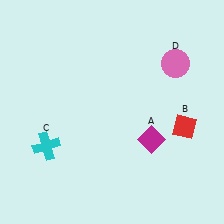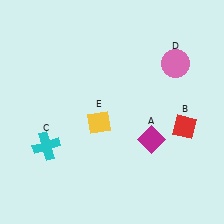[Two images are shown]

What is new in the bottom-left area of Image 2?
A yellow diamond (E) was added in the bottom-left area of Image 2.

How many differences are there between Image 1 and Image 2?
There is 1 difference between the two images.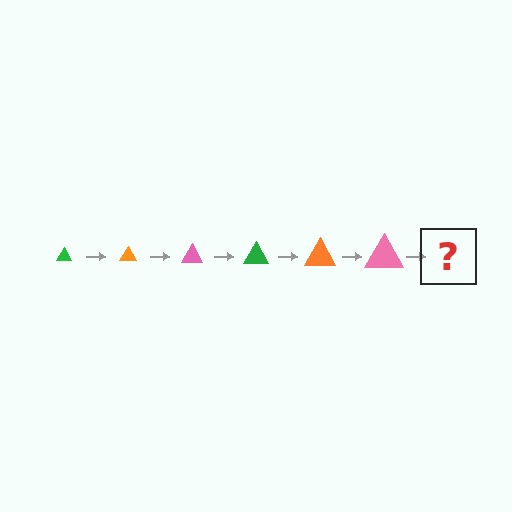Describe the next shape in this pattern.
It should be a green triangle, larger than the previous one.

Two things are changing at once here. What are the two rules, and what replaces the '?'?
The two rules are that the triangle grows larger each step and the color cycles through green, orange, and pink. The '?' should be a green triangle, larger than the previous one.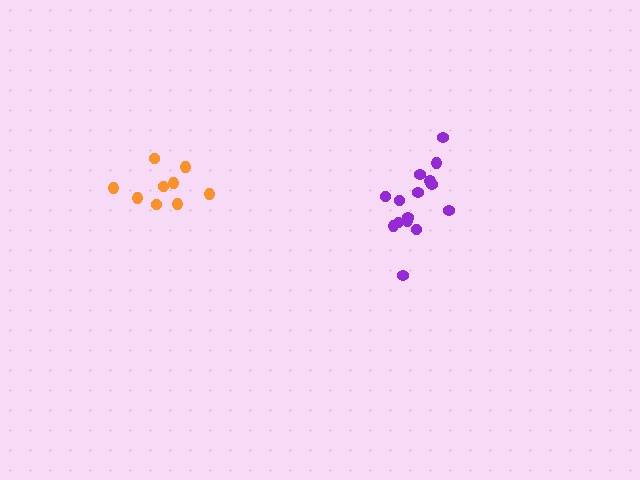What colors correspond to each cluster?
The clusters are colored: orange, purple.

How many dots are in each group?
Group 1: 9 dots, Group 2: 15 dots (24 total).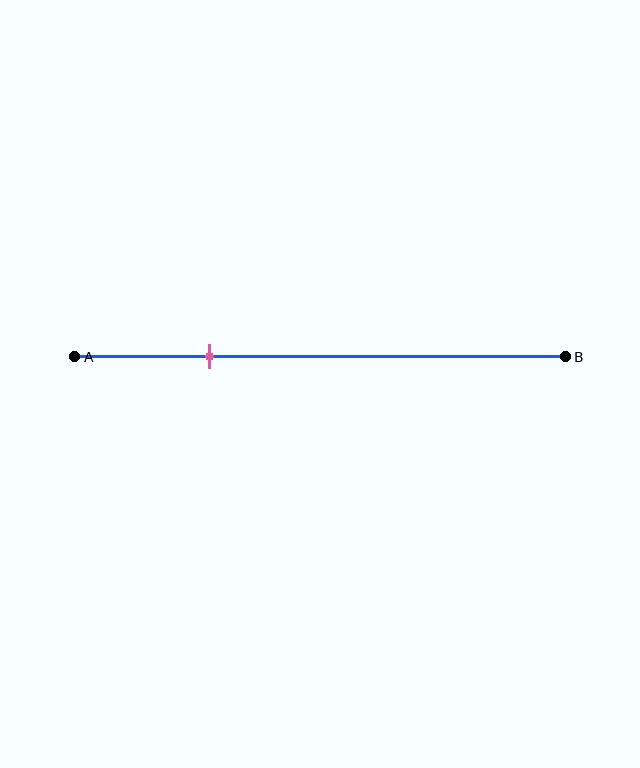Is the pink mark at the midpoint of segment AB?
No, the mark is at about 25% from A, not at the 50% midpoint.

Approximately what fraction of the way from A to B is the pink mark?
The pink mark is approximately 25% of the way from A to B.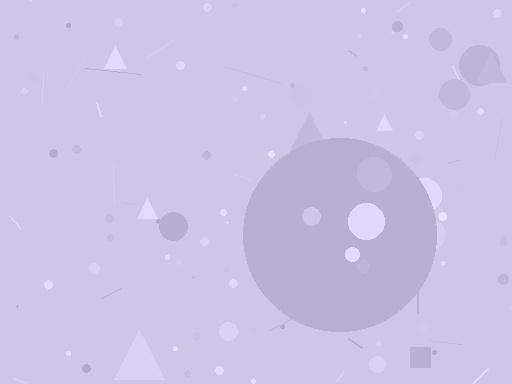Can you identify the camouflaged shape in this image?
The camouflaged shape is a circle.